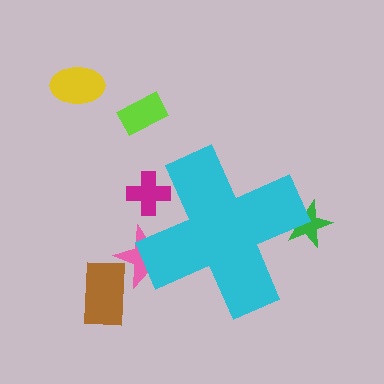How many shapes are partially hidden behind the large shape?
3 shapes are partially hidden.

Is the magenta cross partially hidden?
Yes, the magenta cross is partially hidden behind the cyan cross.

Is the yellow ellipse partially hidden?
No, the yellow ellipse is fully visible.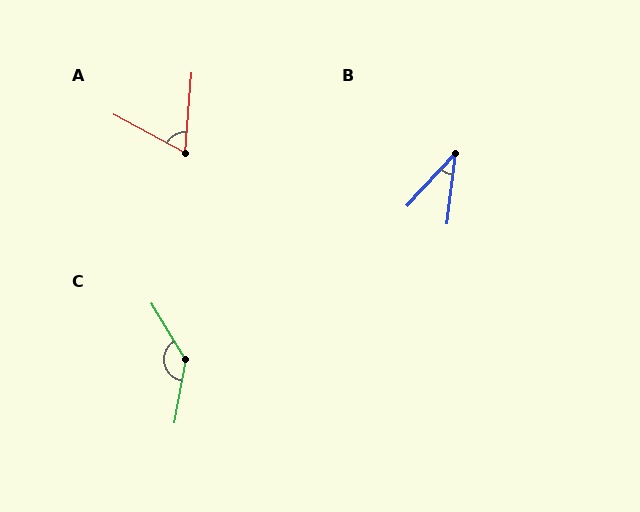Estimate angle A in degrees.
Approximately 66 degrees.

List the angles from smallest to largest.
B (36°), A (66°), C (139°).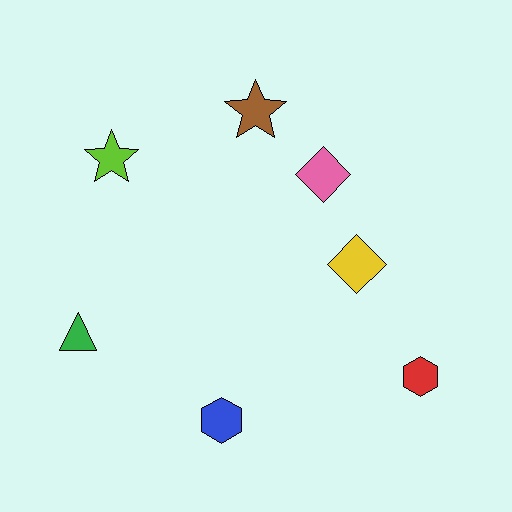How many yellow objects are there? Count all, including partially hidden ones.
There is 1 yellow object.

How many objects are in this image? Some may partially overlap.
There are 7 objects.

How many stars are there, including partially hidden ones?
There are 2 stars.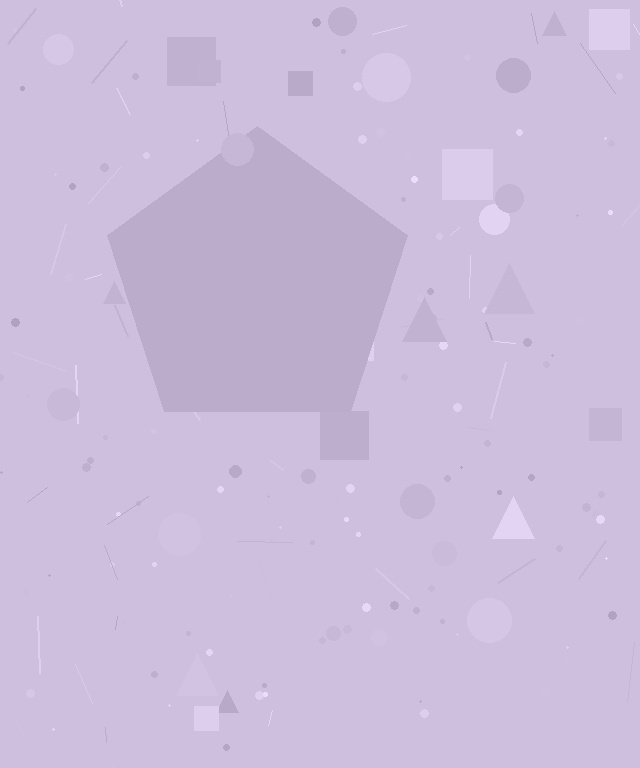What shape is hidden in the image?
A pentagon is hidden in the image.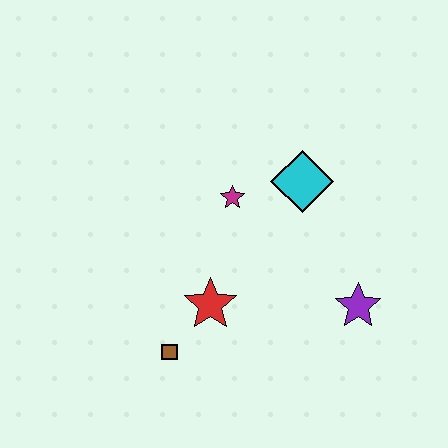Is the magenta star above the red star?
Yes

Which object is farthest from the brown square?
The cyan diamond is farthest from the brown square.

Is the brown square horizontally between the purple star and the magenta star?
No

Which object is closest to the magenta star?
The cyan diamond is closest to the magenta star.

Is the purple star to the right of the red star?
Yes